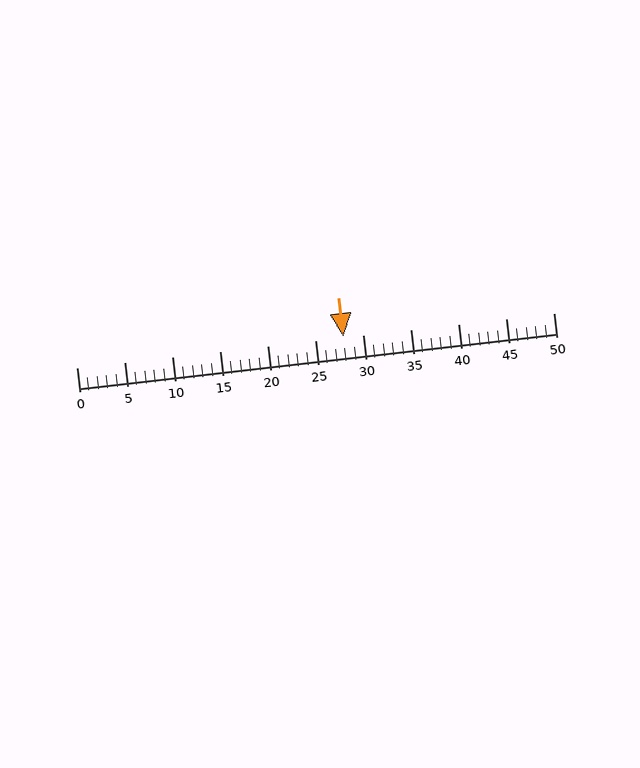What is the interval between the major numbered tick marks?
The major tick marks are spaced 5 units apart.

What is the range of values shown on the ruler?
The ruler shows values from 0 to 50.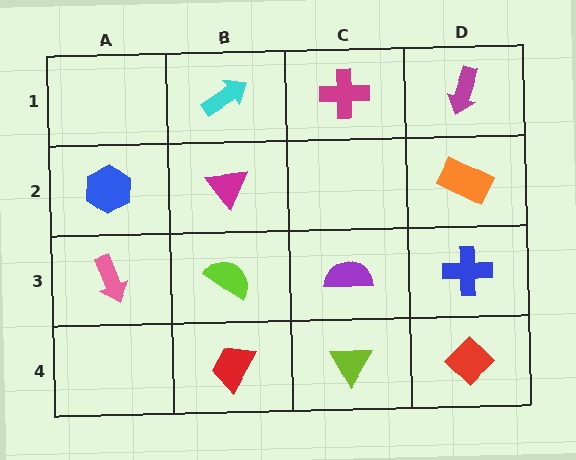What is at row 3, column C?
A purple semicircle.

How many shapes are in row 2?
3 shapes.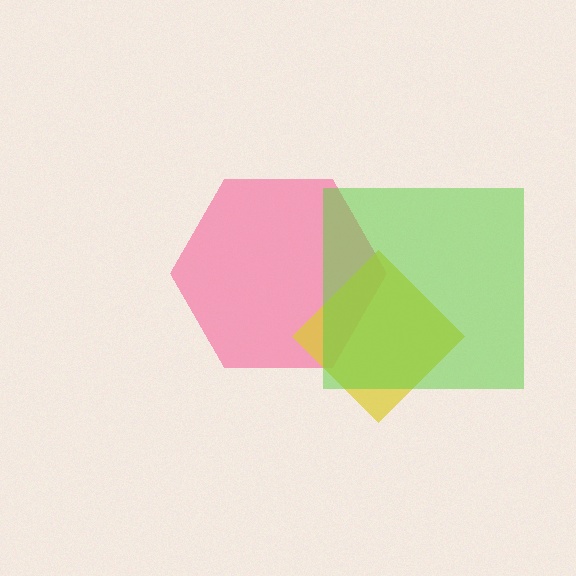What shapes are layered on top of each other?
The layered shapes are: a pink hexagon, a yellow diamond, a lime square.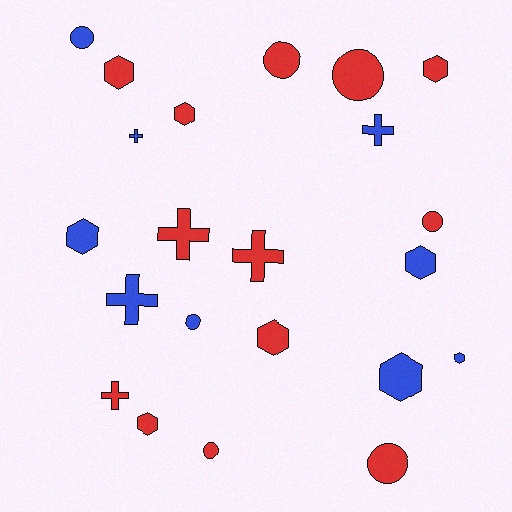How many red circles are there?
There are 5 red circles.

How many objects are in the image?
There are 22 objects.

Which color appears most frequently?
Red, with 13 objects.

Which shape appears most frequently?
Hexagon, with 9 objects.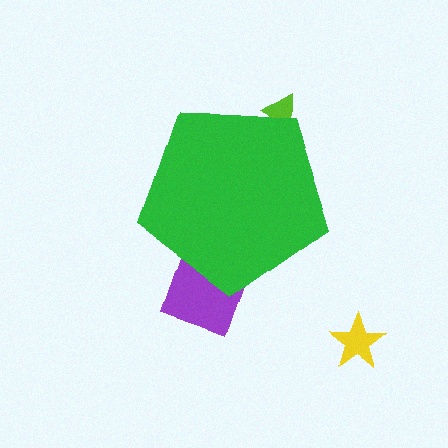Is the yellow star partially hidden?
No, the yellow star is fully visible.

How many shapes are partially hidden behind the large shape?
2 shapes are partially hidden.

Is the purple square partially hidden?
Yes, the purple square is partially hidden behind the green pentagon.